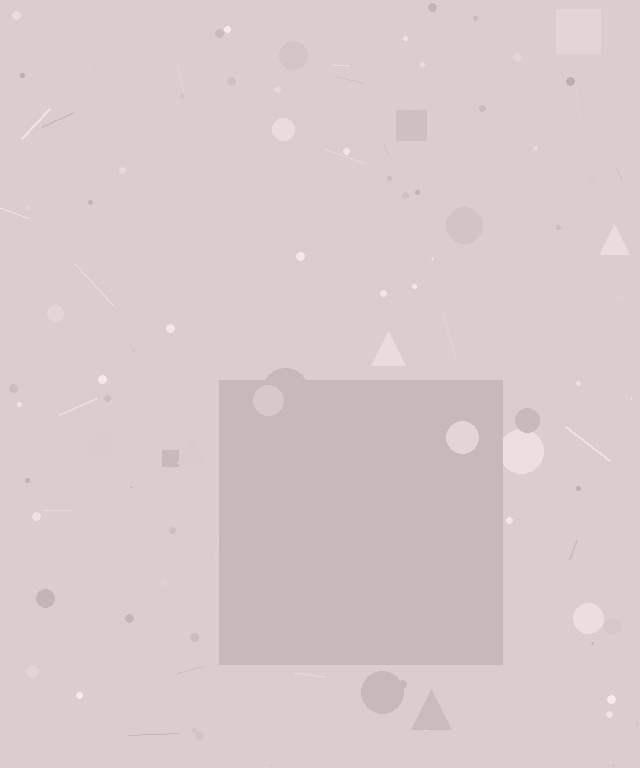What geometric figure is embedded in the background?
A square is embedded in the background.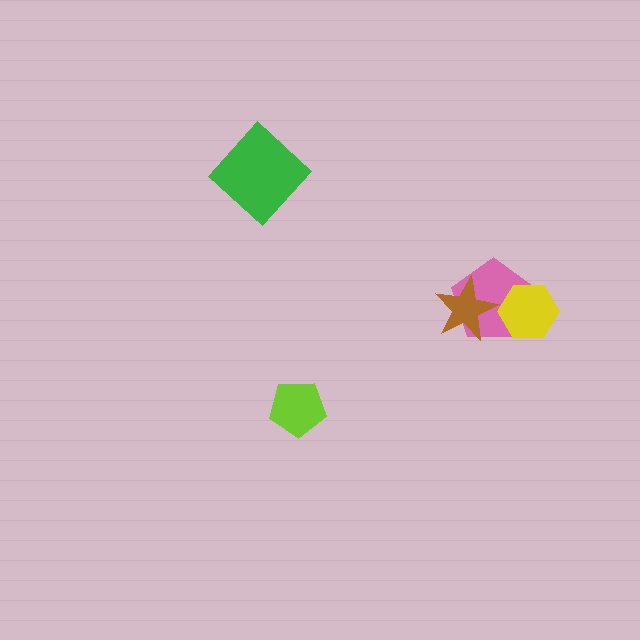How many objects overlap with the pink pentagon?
2 objects overlap with the pink pentagon.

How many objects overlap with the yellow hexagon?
1 object overlaps with the yellow hexagon.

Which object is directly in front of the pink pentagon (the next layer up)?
The yellow hexagon is directly in front of the pink pentagon.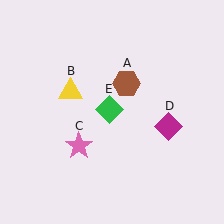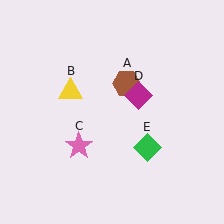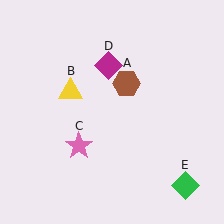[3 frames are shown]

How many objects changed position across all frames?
2 objects changed position: magenta diamond (object D), green diamond (object E).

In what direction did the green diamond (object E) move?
The green diamond (object E) moved down and to the right.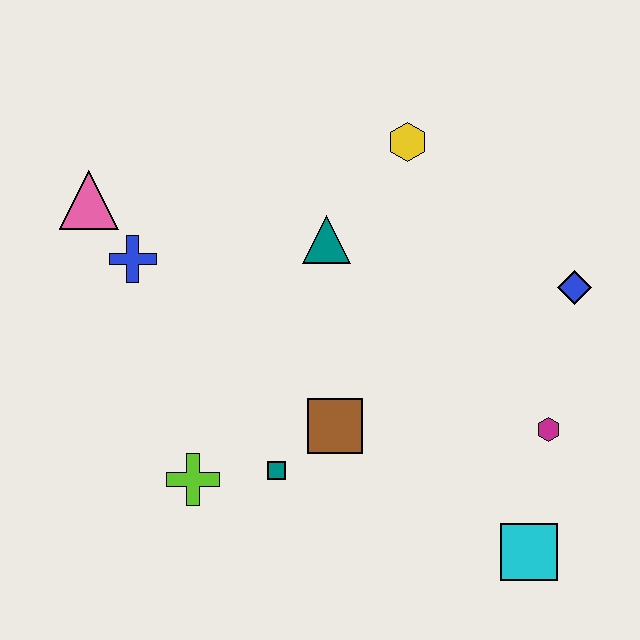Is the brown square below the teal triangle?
Yes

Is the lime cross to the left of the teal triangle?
Yes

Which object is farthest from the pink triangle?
The cyan square is farthest from the pink triangle.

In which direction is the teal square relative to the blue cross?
The teal square is below the blue cross.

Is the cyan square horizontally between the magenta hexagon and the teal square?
Yes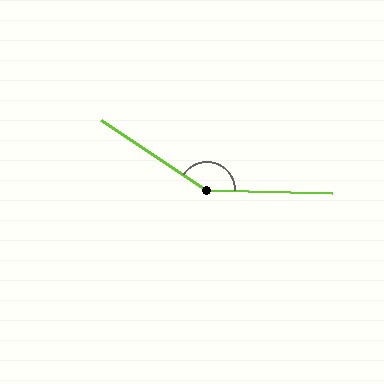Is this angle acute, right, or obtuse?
It is obtuse.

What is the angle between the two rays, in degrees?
Approximately 148 degrees.